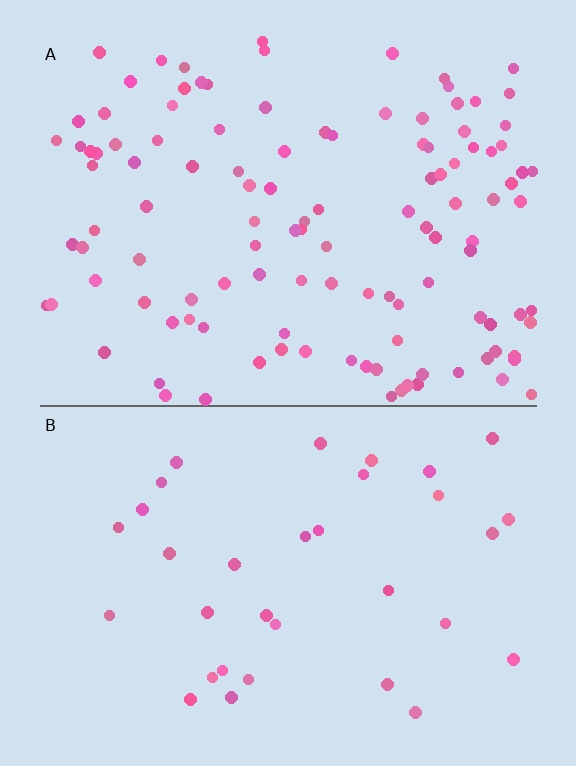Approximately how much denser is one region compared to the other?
Approximately 3.4× — region A over region B.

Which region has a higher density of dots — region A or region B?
A (the top).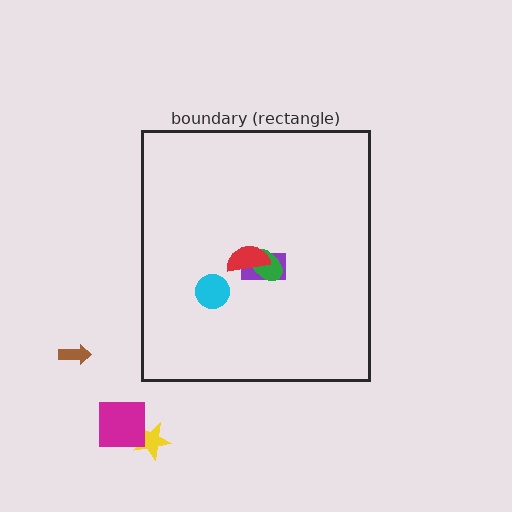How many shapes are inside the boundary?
4 inside, 3 outside.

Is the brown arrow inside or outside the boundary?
Outside.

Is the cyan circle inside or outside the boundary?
Inside.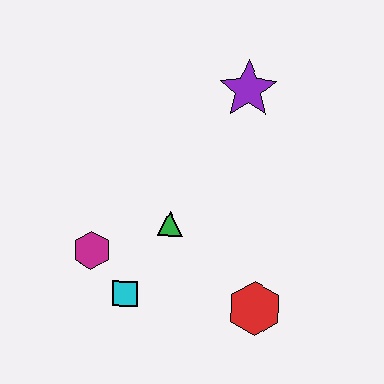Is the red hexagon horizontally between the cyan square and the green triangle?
No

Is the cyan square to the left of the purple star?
Yes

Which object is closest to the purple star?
The green triangle is closest to the purple star.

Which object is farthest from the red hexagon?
The purple star is farthest from the red hexagon.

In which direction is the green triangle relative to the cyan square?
The green triangle is above the cyan square.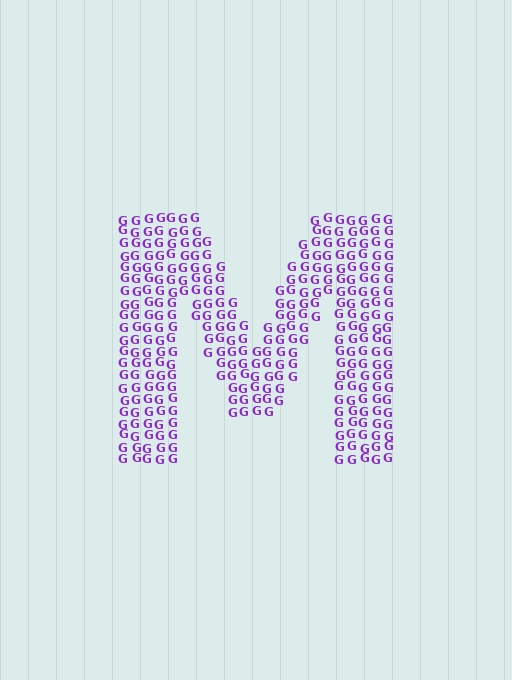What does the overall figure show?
The overall figure shows the letter M.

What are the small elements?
The small elements are letter G's.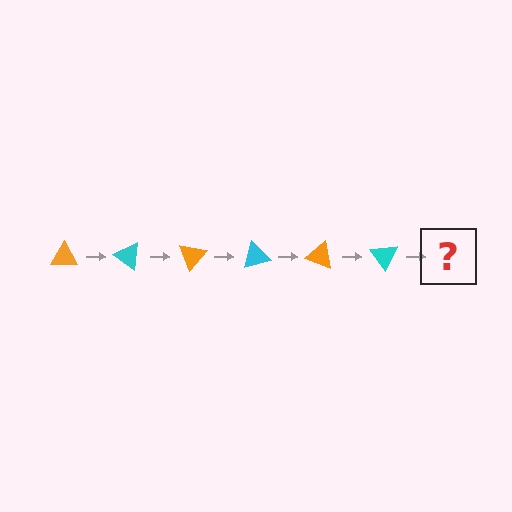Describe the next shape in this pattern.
It should be an orange triangle, rotated 210 degrees from the start.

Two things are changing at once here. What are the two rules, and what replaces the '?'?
The two rules are that it rotates 35 degrees each step and the color cycles through orange and cyan. The '?' should be an orange triangle, rotated 210 degrees from the start.